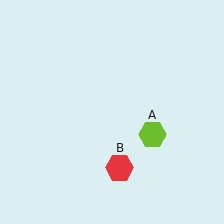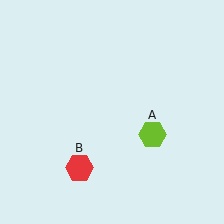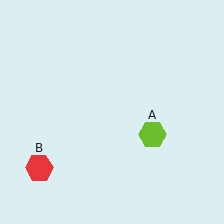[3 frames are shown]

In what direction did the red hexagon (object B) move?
The red hexagon (object B) moved left.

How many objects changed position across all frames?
1 object changed position: red hexagon (object B).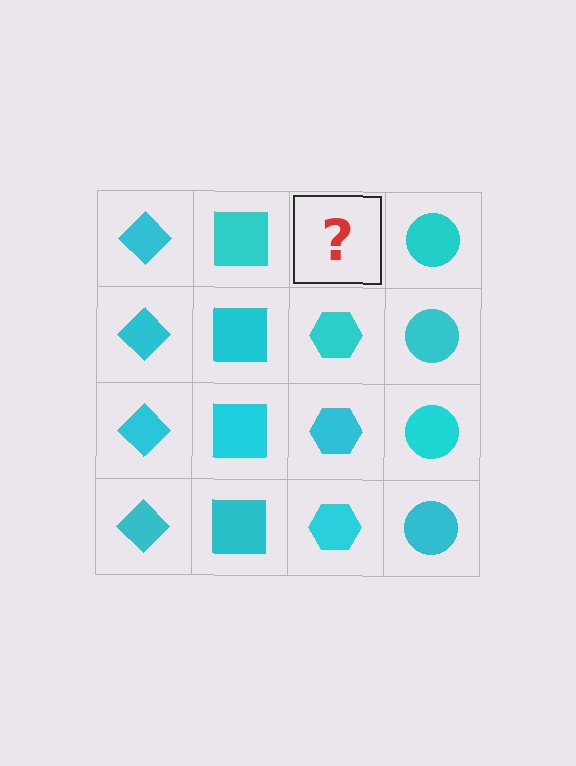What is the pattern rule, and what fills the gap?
The rule is that each column has a consistent shape. The gap should be filled with a cyan hexagon.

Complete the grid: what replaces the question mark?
The question mark should be replaced with a cyan hexagon.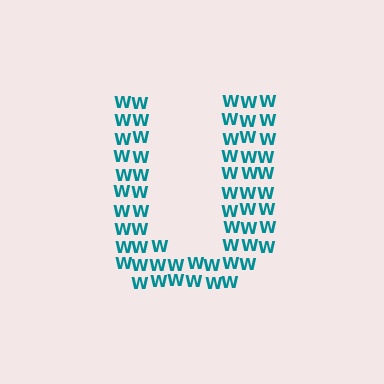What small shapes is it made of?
It is made of small letter W's.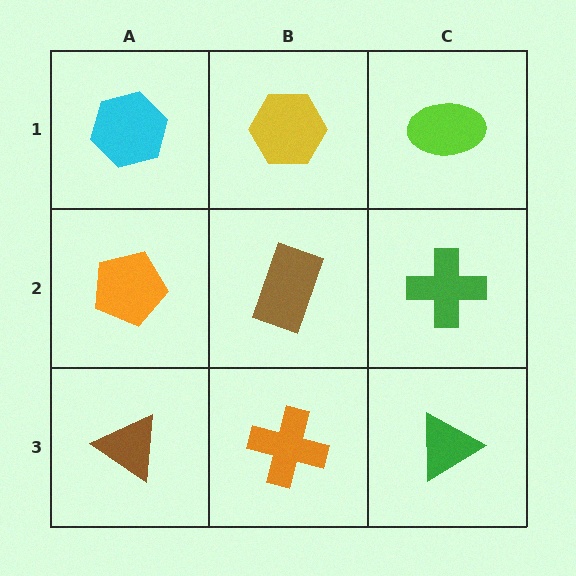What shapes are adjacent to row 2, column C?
A lime ellipse (row 1, column C), a green triangle (row 3, column C), a brown rectangle (row 2, column B).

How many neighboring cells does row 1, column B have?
3.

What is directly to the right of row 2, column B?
A green cross.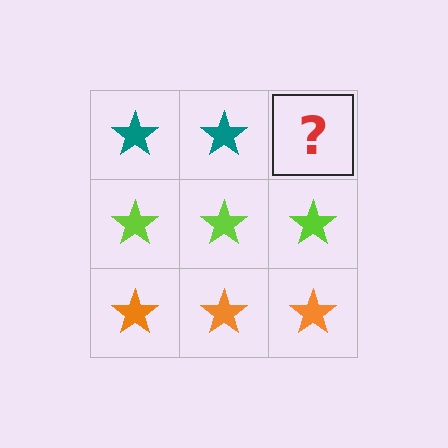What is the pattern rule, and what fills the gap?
The rule is that each row has a consistent color. The gap should be filled with a teal star.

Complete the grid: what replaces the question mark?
The question mark should be replaced with a teal star.